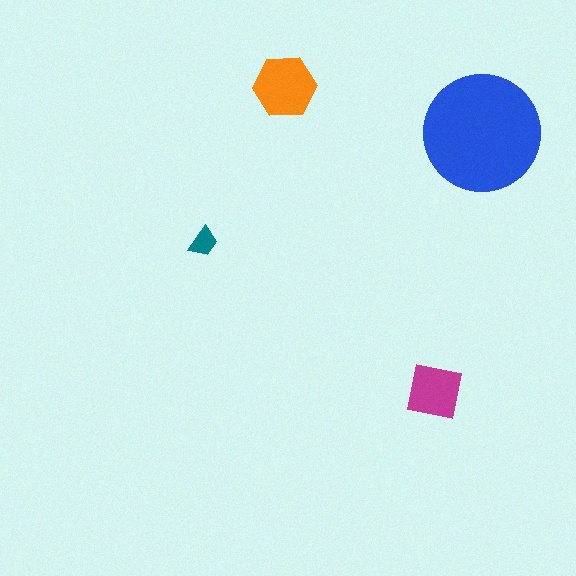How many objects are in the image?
There are 4 objects in the image.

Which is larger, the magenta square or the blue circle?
The blue circle.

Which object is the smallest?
The teal trapezoid.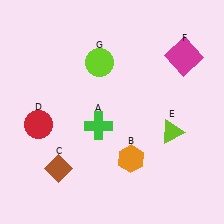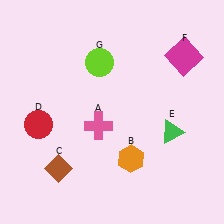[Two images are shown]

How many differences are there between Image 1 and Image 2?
There are 2 differences between the two images.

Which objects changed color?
A changed from green to pink. E changed from lime to green.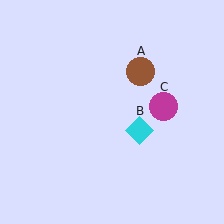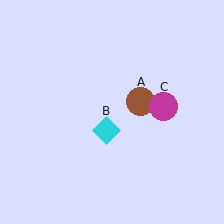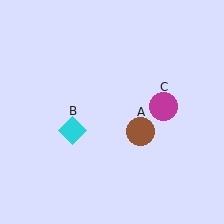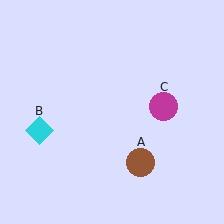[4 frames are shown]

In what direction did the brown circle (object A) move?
The brown circle (object A) moved down.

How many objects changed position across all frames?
2 objects changed position: brown circle (object A), cyan diamond (object B).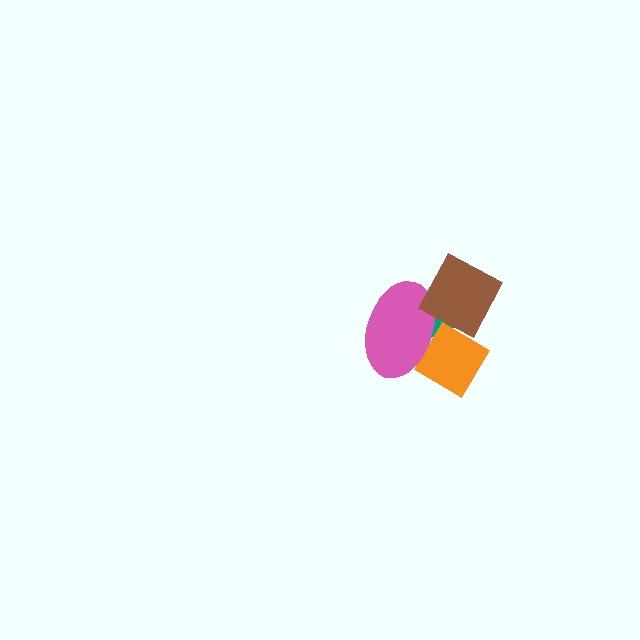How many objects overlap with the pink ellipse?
3 objects overlap with the pink ellipse.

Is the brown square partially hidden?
No, no other shape covers it.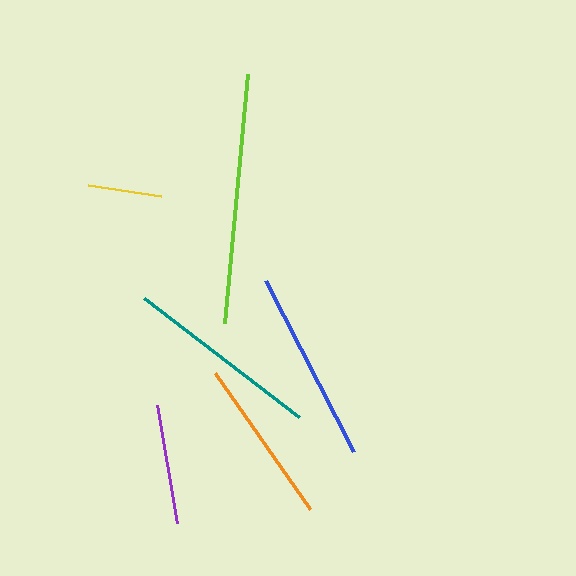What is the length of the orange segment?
The orange segment is approximately 166 pixels long.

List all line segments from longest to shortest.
From longest to shortest: lime, teal, blue, orange, purple, yellow.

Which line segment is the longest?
The lime line is the longest at approximately 249 pixels.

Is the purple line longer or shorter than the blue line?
The blue line is longer than the purple line.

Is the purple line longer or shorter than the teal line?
The teal line is longer than the purple line.